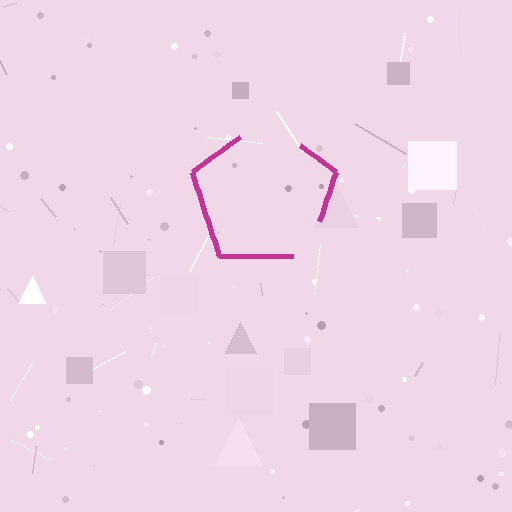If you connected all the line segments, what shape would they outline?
They would outline a pentagon.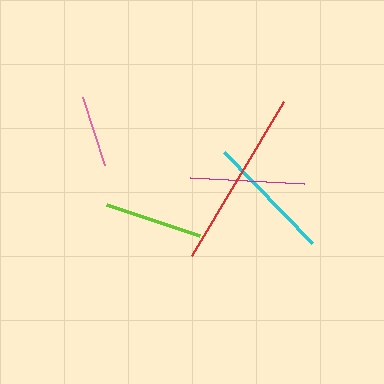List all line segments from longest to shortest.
From longest to shortest: red, cyan, magenta, lime, pink.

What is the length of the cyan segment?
The cyan segment is approximately 127 pixels long.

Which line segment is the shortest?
The pink line is the shortest at approximately 71 pixels.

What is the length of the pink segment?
The pink segment is approximately 71 pixels long.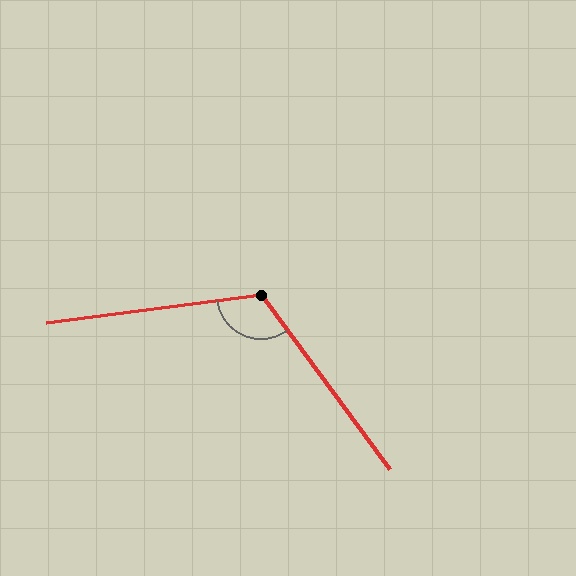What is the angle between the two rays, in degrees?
Approximately 119 degrees.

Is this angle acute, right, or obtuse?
It is obtuse.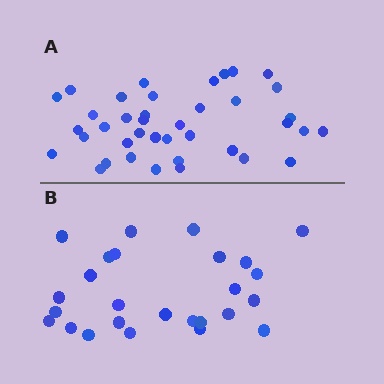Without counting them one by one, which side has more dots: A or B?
Region A (the top region) has more dots.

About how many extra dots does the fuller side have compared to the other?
Region A has approximately 15 more dots than region B.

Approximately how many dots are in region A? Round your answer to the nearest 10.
About 40 dots. (The exact count is 39, which rounds to 40.)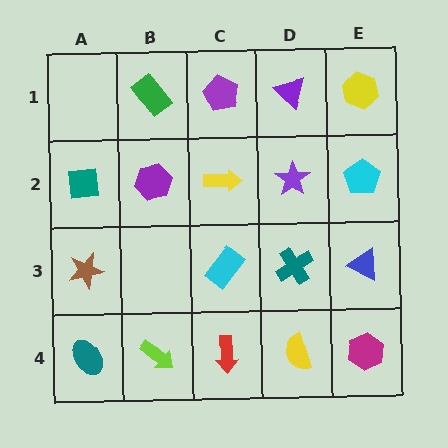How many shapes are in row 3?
4 shapes.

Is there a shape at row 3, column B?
No, that cell is empty.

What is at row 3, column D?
A teal cross.